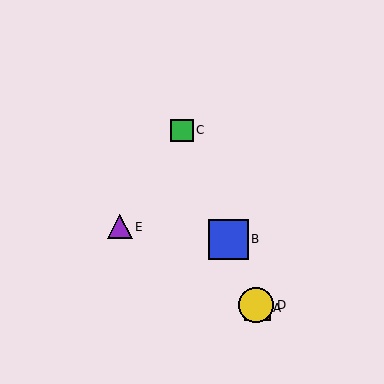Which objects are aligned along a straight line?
Objects A, B, C, D are aligned along a straight line.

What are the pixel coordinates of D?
Object D is at (256, 305).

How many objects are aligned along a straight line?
4 objects (A, B, C, D) are aligned along a straight line.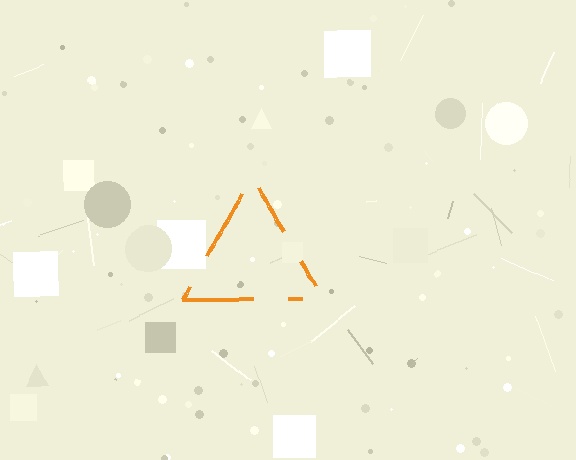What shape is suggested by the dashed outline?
The dashed outline suggests a triangle.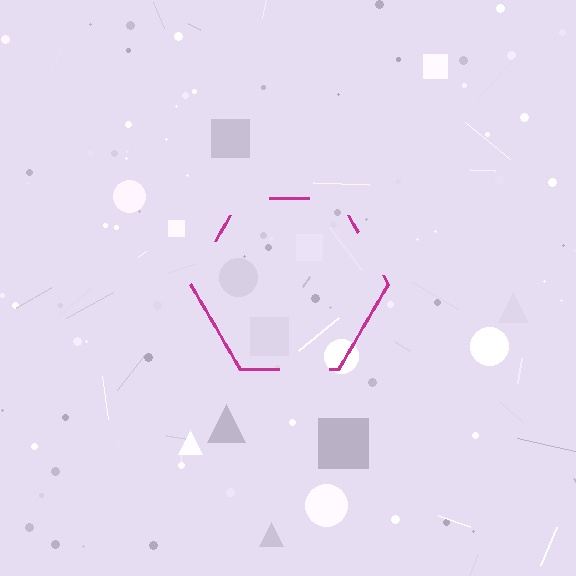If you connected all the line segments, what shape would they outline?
They would outline a hexagon.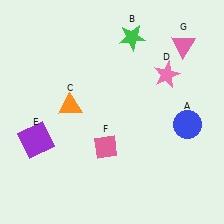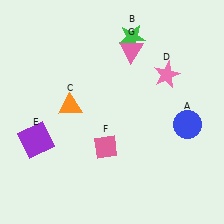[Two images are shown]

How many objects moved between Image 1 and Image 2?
1 object moved between the two images.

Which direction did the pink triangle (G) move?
The pink triangle (G) moved left.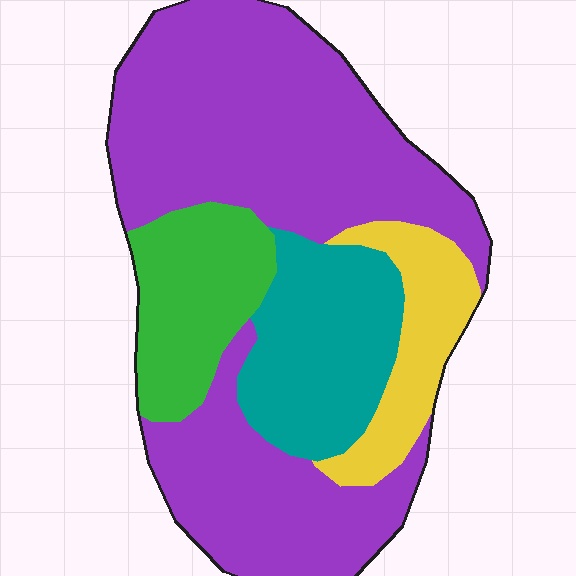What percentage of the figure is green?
Green covers around 15% of the figure.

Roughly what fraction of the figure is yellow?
Yellow covers 11% of the figure.